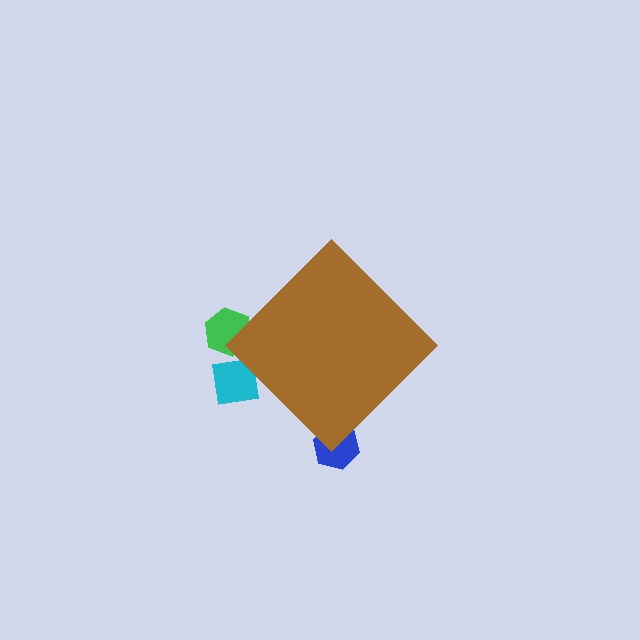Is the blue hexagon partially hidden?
Yes, the blue hexagon is partially hidden behind the brown diamond.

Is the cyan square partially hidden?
Yes, the cyan square is partially hidden behind the brown diamond.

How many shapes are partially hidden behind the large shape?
3 shapes are partially hidden.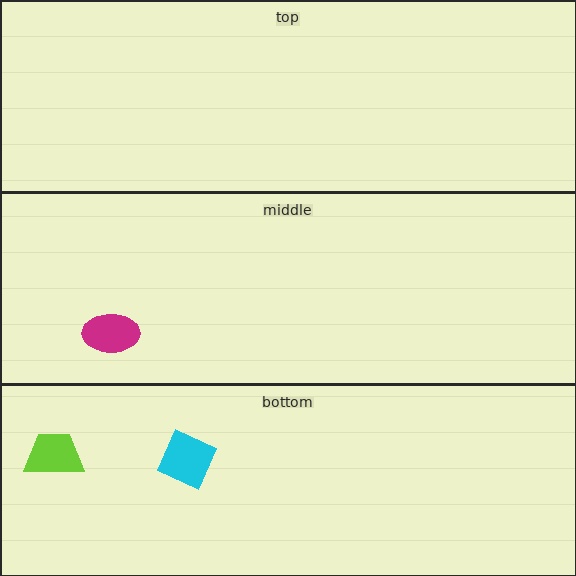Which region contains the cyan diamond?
The bottom region.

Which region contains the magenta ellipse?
The middle region.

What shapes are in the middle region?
The magenta ellipse.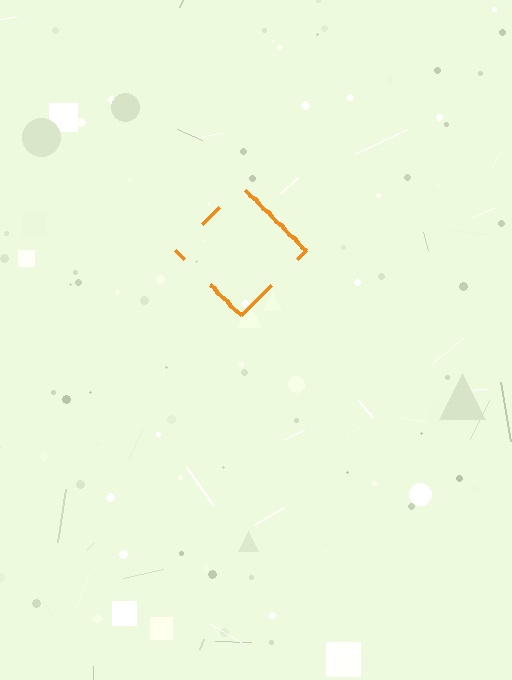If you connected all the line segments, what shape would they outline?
They would outline a diamond.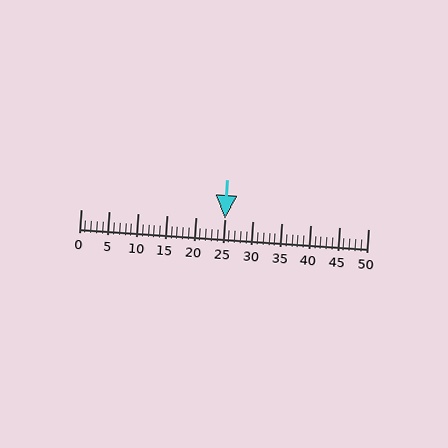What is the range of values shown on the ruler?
The ruler shows values from 0 to 50.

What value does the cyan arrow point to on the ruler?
The cyan arrow points to approximately 25.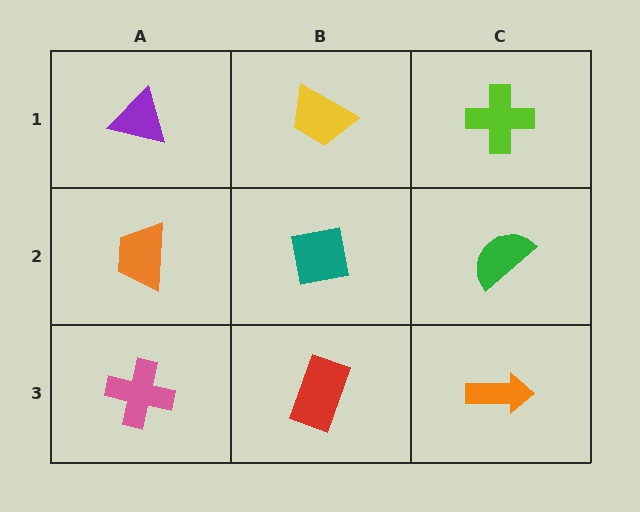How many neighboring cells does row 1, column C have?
2.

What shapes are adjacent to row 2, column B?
A yellow trapezoid (row 1, column B), a red rectangle (row 3, column B), an orange trapezoid (row 2, column A), a green semicircle (row 2, column C).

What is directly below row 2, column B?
A red rectangle.